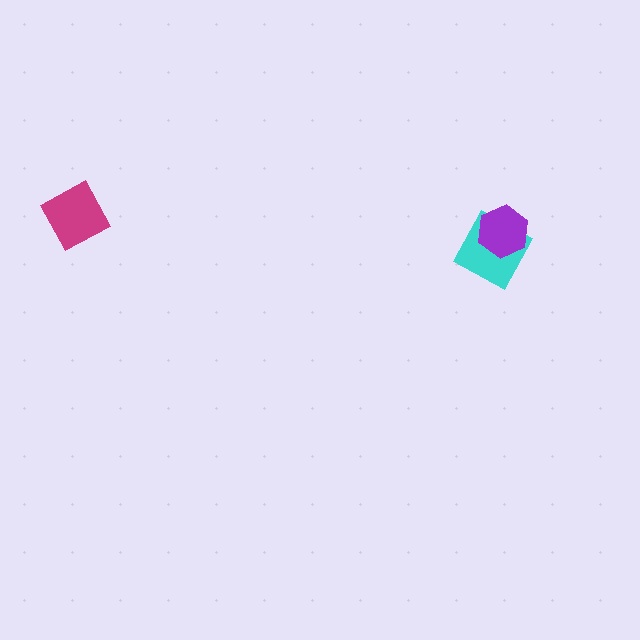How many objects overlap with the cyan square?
1 object overlaps with the cyan square.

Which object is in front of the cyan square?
The purple hexagon is in front of the cyan square.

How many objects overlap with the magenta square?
0 objects overlap with the magenta square.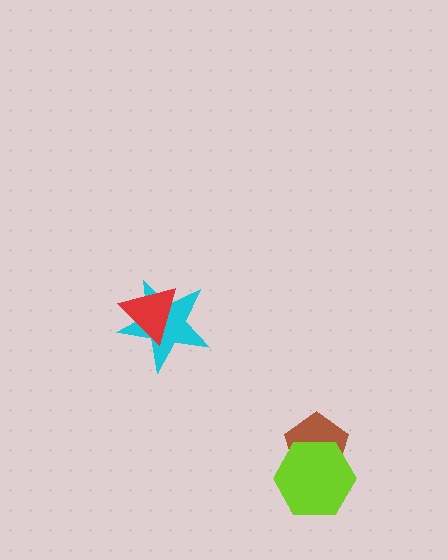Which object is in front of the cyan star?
The red triangle is in front of the cyan star.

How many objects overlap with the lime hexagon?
1 object overlaps with the lime hexagon.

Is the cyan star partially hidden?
Yes, it is partially covered by another shape.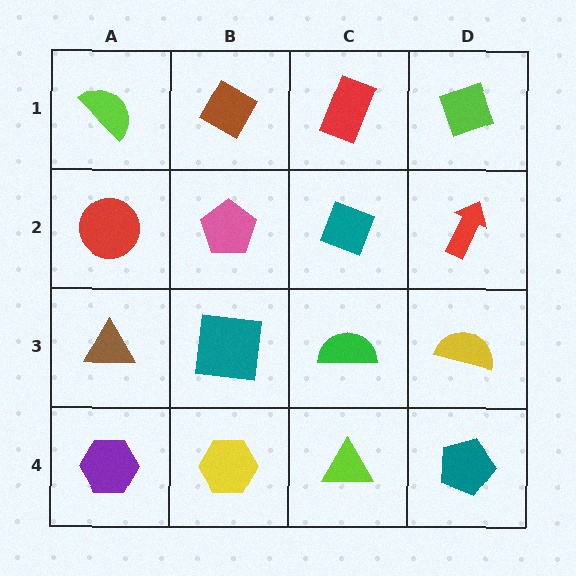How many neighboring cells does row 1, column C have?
3.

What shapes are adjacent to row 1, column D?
A red arrow (row 2, column D), a red rectangle (row 1, column C).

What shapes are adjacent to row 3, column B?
A pink pentagon (row 2, column B), a yellow hexagon (row 4, column B), a brown triangle (row 3, column A), a green semicircle (row 3, column C).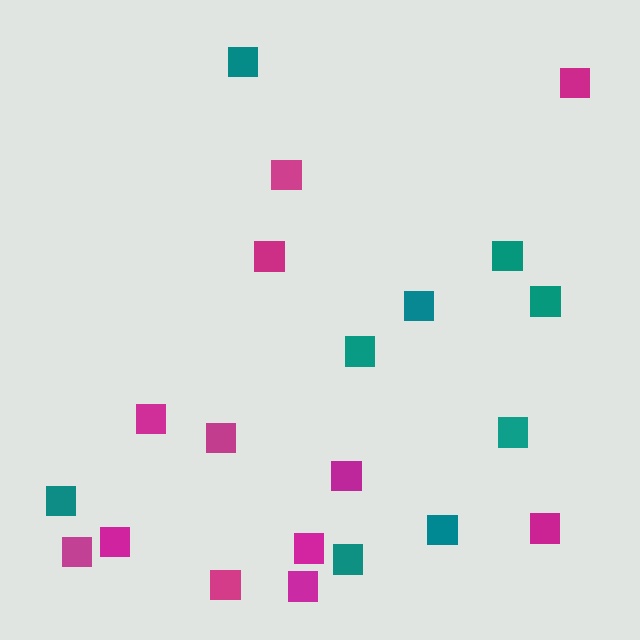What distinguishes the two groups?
There are 2 groups: one group of magenta squares (12) and one group of teal squares (9).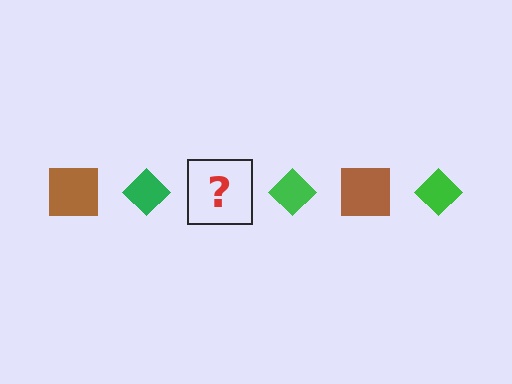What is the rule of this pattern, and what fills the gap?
The rule is that the pattern alternates between brown square and green diamond. The gap should be filled with a brown square.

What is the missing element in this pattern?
The missing element is a brown square.